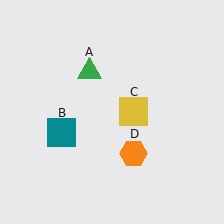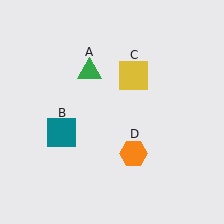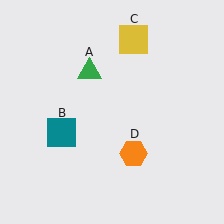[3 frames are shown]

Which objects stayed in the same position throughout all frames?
Green triangle (object A) and teal square (object B) and orange hexagon (object D) remained stationary.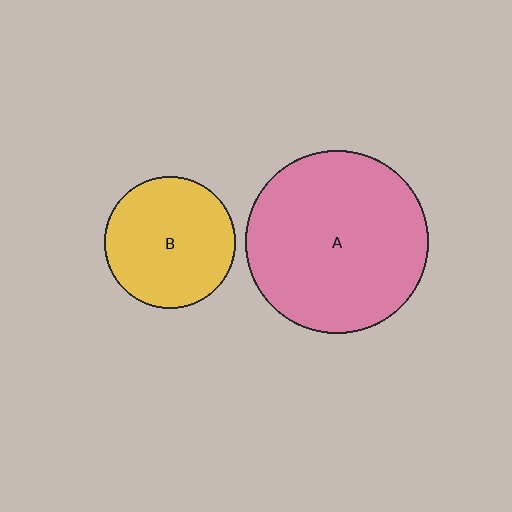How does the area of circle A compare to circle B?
Approximately 1.9 times.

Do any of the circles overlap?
No, none of the circles overlap.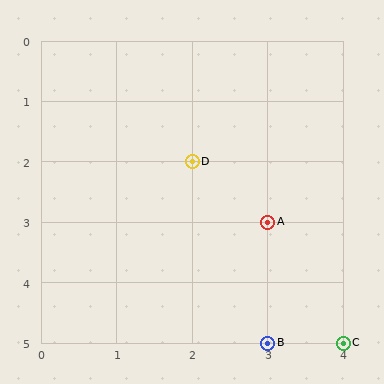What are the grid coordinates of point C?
Point C is at grid coordinates (4, 5).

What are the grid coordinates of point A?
Point A is at grid coordinates (3, 3).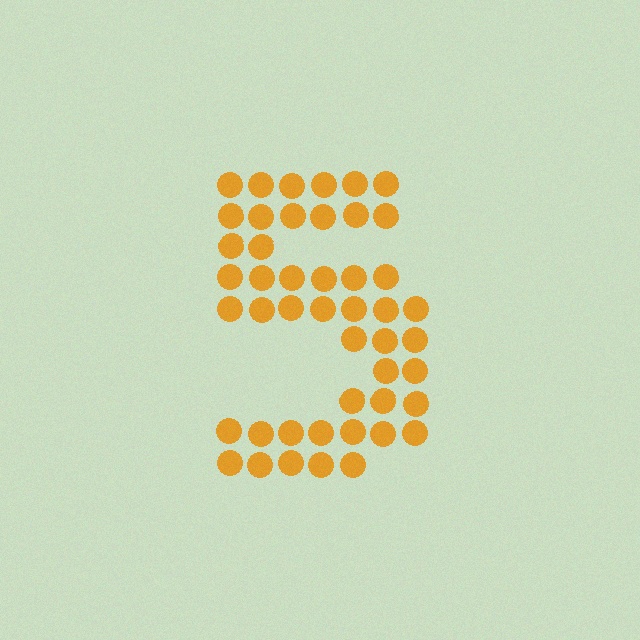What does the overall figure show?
The overall figure shows the digit 5.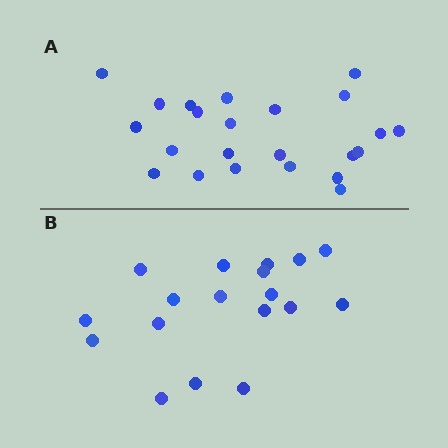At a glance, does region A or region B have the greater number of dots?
Region A (the top region) has more dots.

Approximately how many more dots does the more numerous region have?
Region A has about 5 more dots than region B.